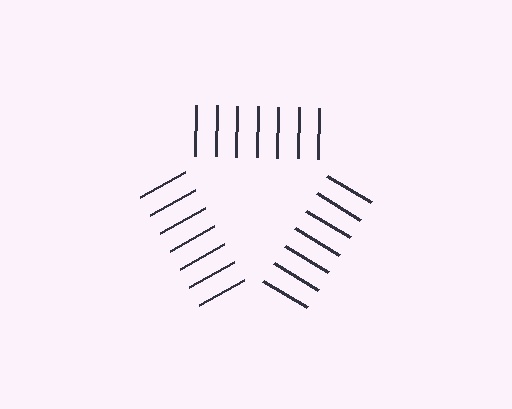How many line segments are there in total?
21 — 7 along each of the 3 edges.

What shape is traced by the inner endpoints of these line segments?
An illusory triangle — the line segments terminate on its edges but no continuous stroke is drawn.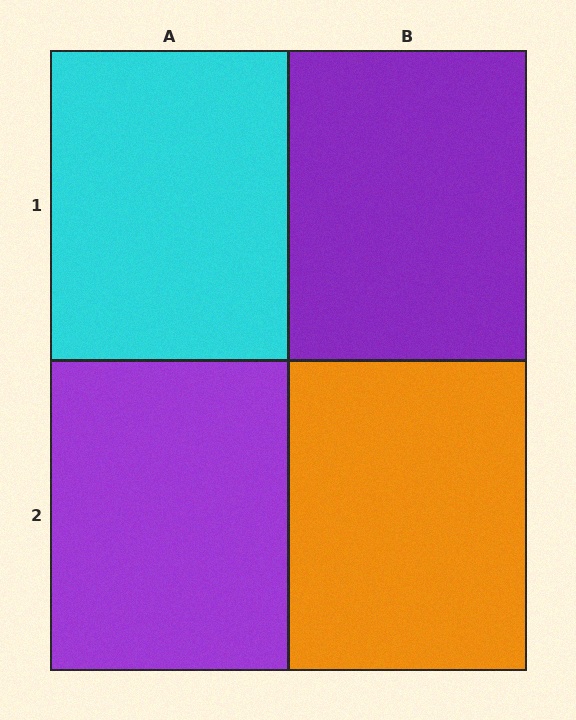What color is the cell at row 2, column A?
Purple.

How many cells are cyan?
1 cell is cyan.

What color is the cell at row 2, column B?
Orange.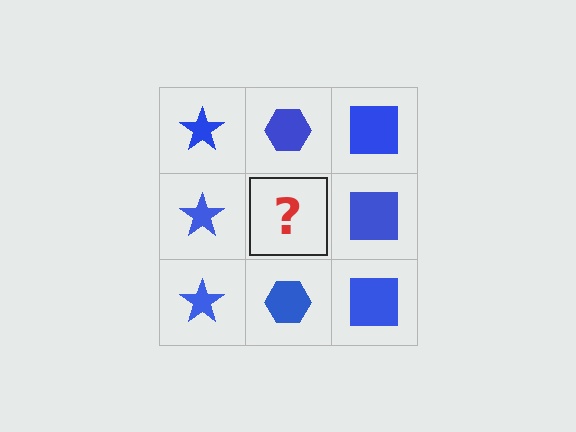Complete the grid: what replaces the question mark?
The question mark should be replaced with a blue hexagon.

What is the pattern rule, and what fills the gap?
The rule is that each column has a consistent shape. The gap should be filled with a blue hexagon.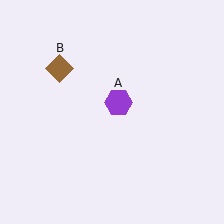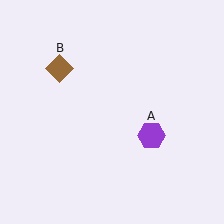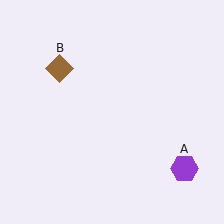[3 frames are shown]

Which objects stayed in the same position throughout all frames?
Brown diamond (object B) remained stationary.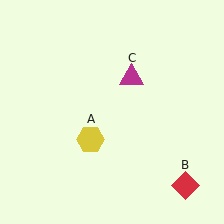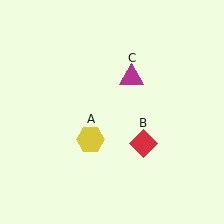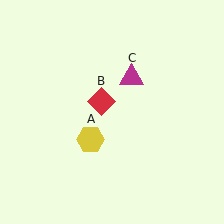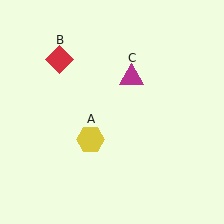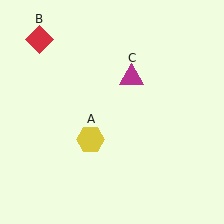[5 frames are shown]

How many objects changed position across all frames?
1 object changed position: red diamond (object B).